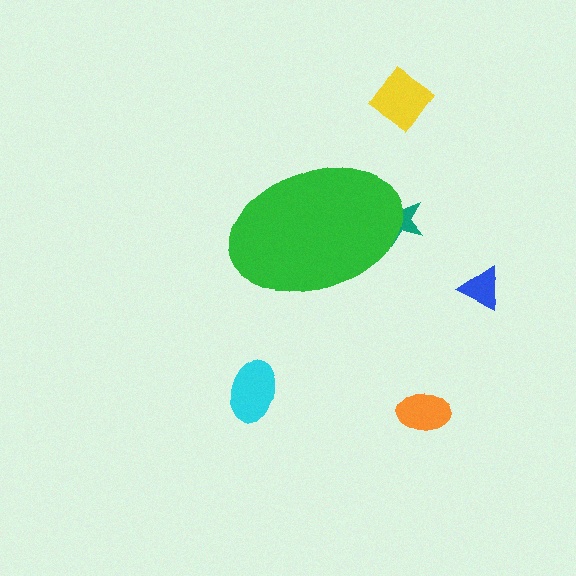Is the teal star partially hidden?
Yes, the teal star is partially hidden behind the green ellipse.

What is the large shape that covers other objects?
A green ellipse.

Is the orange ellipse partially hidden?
No, the orange ellipse is fully visible.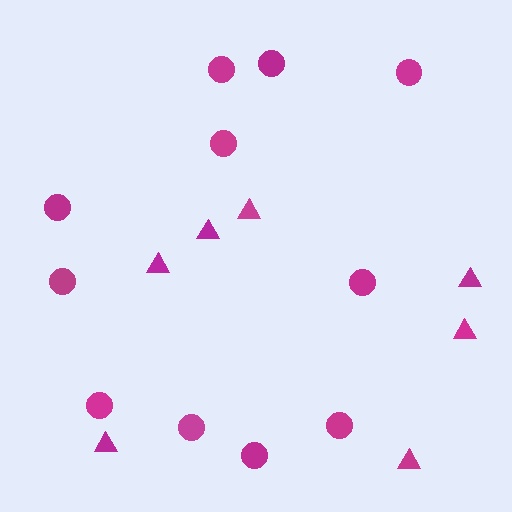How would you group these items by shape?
There are 2 groups: one group of circles (11) and one group of triangles (7).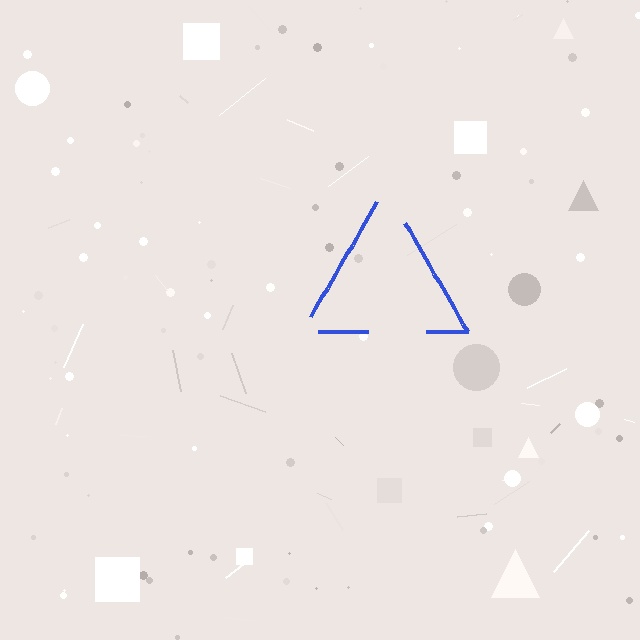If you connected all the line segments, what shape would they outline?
They would outline a triangle.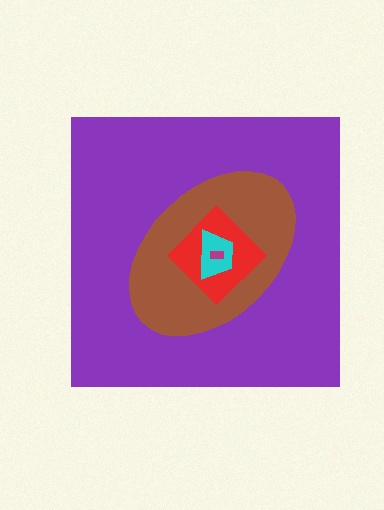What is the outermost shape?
The purple square.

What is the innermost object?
The magenta rectangle.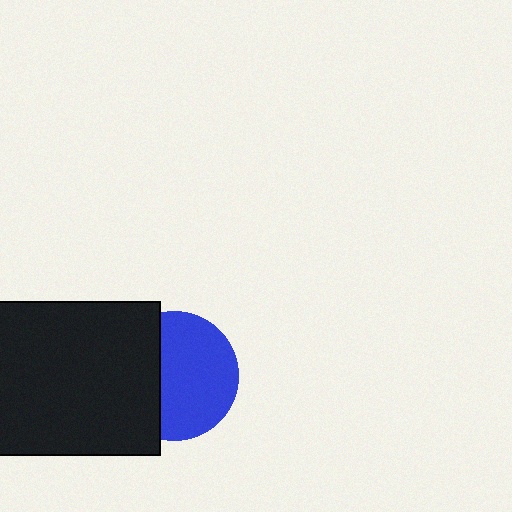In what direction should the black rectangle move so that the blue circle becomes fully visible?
The black rectangle should move left. That is the shortest direction to clear the overlap and leave the blue circle fully visible.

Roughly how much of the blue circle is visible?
About half of it is visible (roughly 63%).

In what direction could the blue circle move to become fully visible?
The blue circle could move right. That would shift it out from behind the black rectangle entirely.